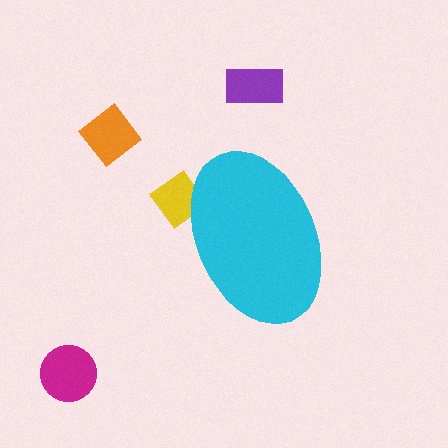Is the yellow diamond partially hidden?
Yes, the yellow diamond is partially hidden behind the cyan ellipse.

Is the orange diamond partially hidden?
No, the orange diamond is fully visible.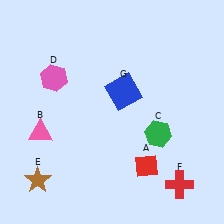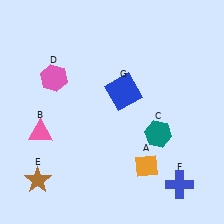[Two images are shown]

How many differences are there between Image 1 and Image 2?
There are 3 differences between the two images.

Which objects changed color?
A changed from red to orange. C changed from green to teal. F changed from red to blue.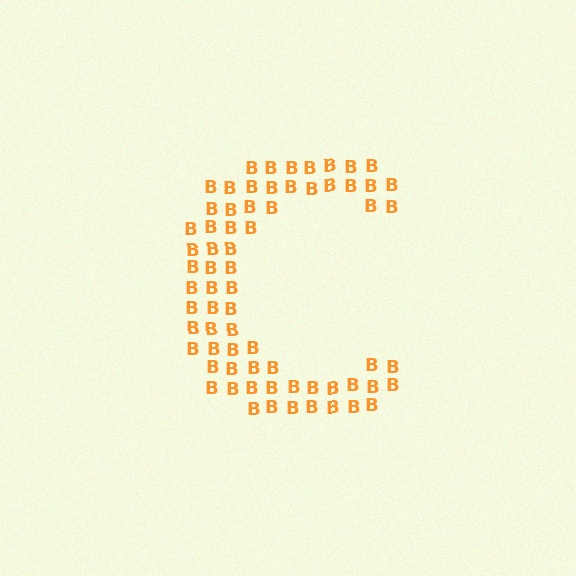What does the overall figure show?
The overall figure shows the letter C.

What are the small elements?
The small elements are letter B's.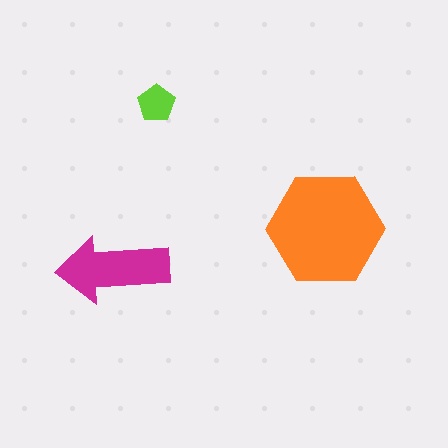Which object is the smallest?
The lime pentagon.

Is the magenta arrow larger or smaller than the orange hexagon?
Smaller.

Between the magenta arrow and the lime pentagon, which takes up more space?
The magenta arrow.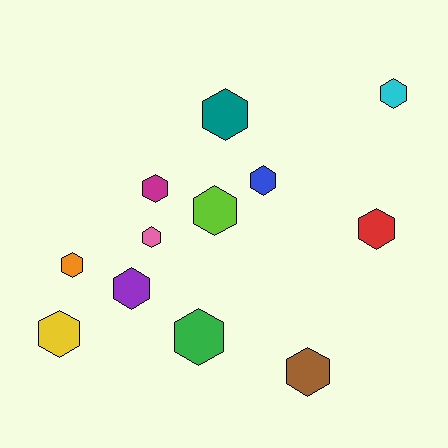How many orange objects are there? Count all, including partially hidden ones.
There is 1 orange object.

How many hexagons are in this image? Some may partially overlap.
There are 12 hexagons.